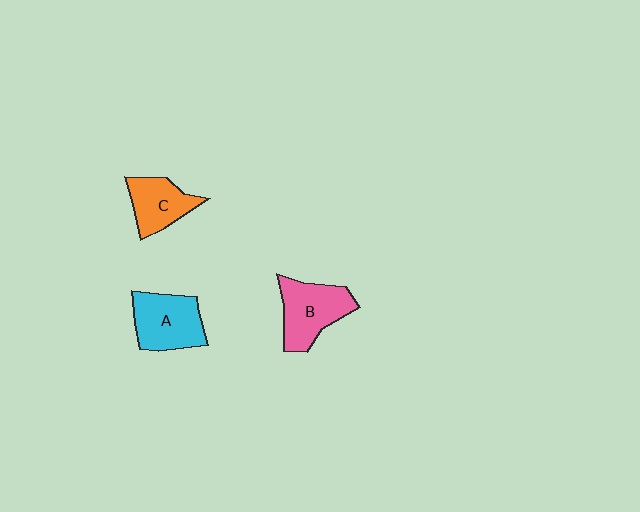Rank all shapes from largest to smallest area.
From largest to smallest: B (pink), A (cyan), C (orange).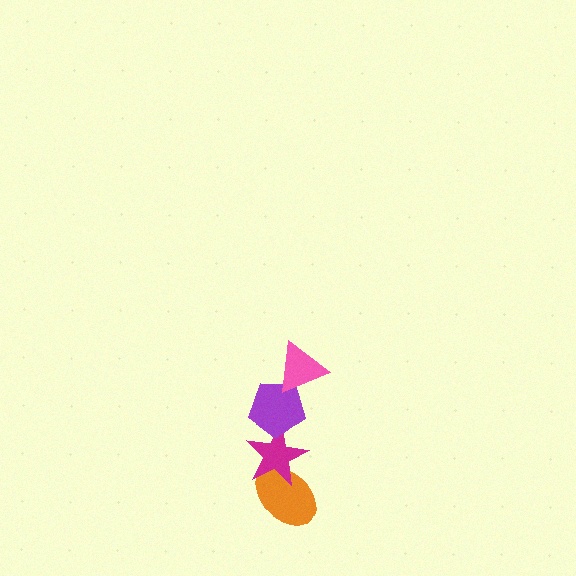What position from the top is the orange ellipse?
The orange ellipse is 4th from the top.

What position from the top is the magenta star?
The magenta star is 3rd from the top.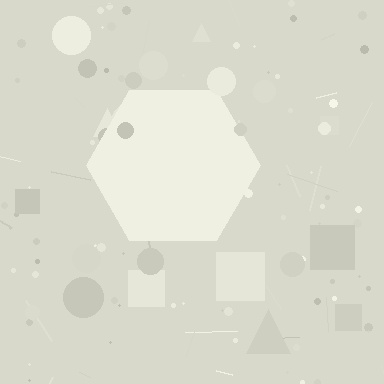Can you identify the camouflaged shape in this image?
The camouflaged shape is a hexagon.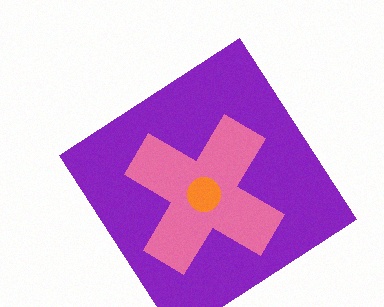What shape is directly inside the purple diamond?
The pink cross.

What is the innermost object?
The orange circle.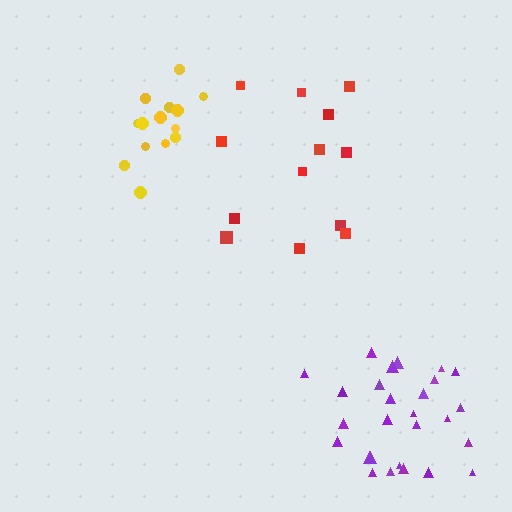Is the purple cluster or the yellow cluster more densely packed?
Yellow.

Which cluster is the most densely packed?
Yellow.